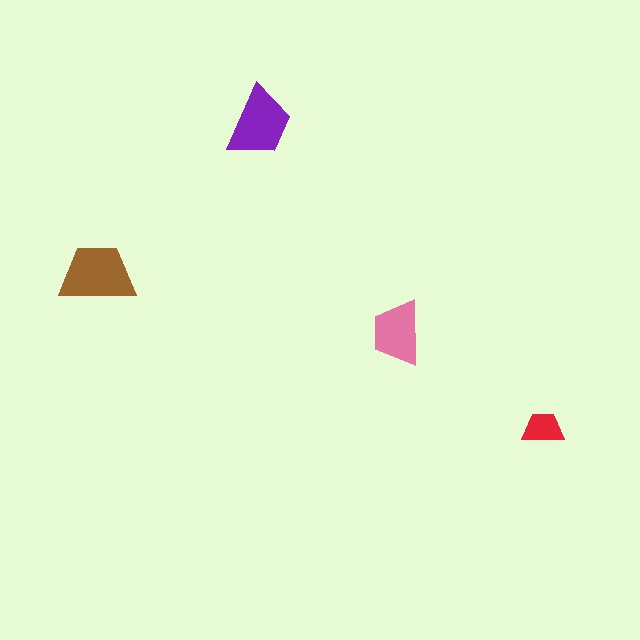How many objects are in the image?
There are 4 objects in the image.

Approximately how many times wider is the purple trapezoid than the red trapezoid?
About 1.5 times wider.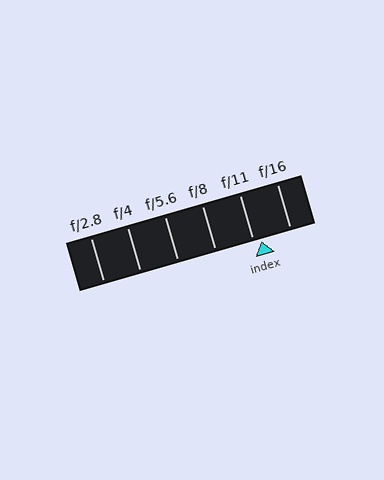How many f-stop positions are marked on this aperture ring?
There are 6 f-stop positions marked.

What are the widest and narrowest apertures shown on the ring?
The widest aperture shown is f/2.8 and the narrowest is f/16.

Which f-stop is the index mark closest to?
The index mark is closest to f/11.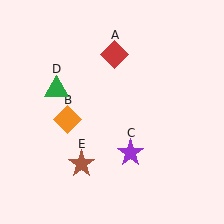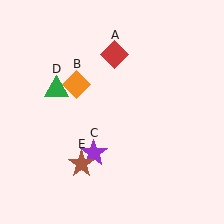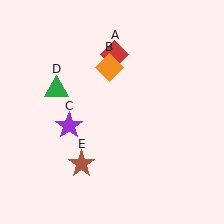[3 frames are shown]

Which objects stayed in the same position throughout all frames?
Red diamond (object A) and green triangle (object D) and brown star (object E) remained stationary.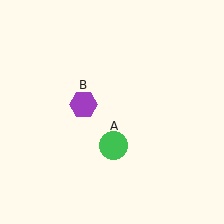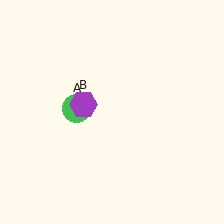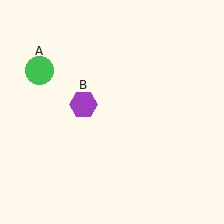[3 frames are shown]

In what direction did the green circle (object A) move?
The green circle (object A) moved up and to the left.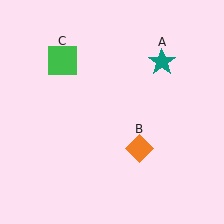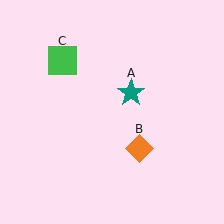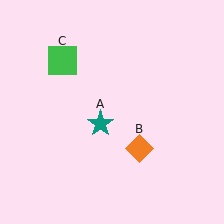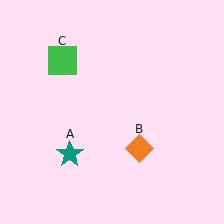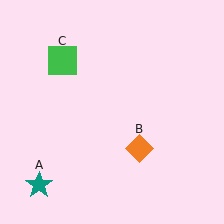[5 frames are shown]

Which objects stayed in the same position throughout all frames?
Orange diamond (object B) and green square (object C) remained stationary.